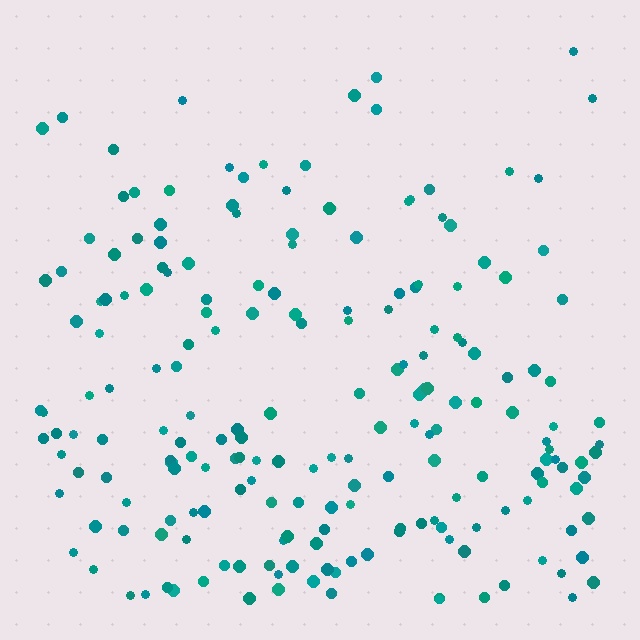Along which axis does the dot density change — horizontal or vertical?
Vertical.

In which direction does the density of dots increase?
From top to bottom, with the bottom side densest.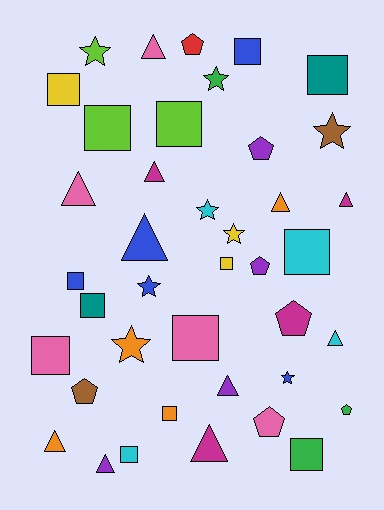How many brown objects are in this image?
There are 2 brown objects.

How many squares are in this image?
There are 14 squares.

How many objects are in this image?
There are 40 objects.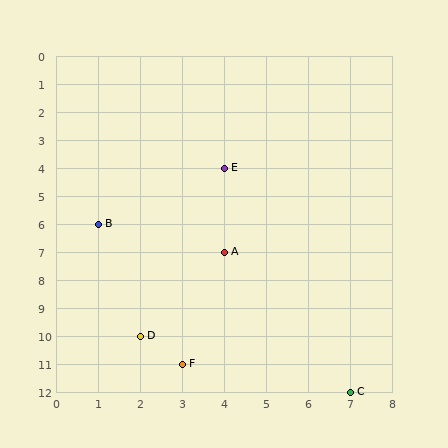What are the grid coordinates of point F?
Point F is at grid coordinates (3, 11).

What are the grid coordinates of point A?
Point A is at grid coordinates (4, 7).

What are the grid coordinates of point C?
Point C is at grid coordinates (7, 12).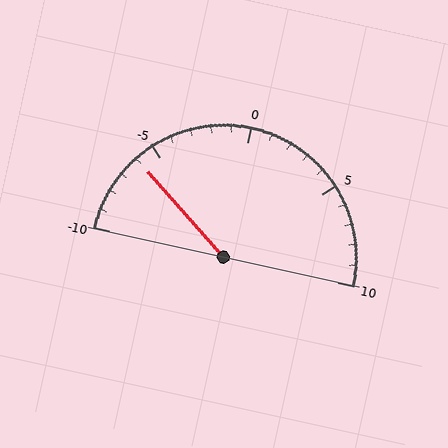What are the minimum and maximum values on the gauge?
The gauge ranges from -10 to 10.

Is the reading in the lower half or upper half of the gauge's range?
The reading is in the lower half of the range (-10 to 10).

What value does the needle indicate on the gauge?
The needle indicates approximately -6.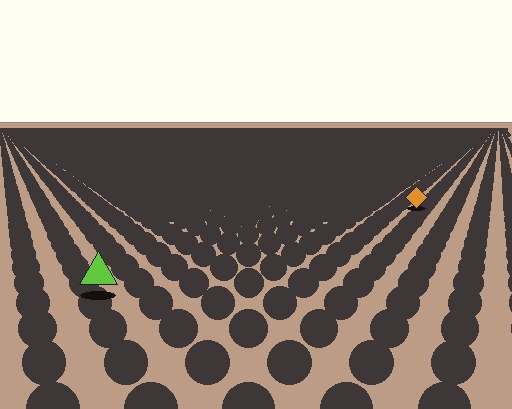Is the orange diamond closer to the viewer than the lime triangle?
No. The lime triangle is closer — you can tell from the texture gradient: the ground texture is coarser near it.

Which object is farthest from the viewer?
The orange diamond is farthest from the viewer. It appears smaller and the ground texture around it is denser.